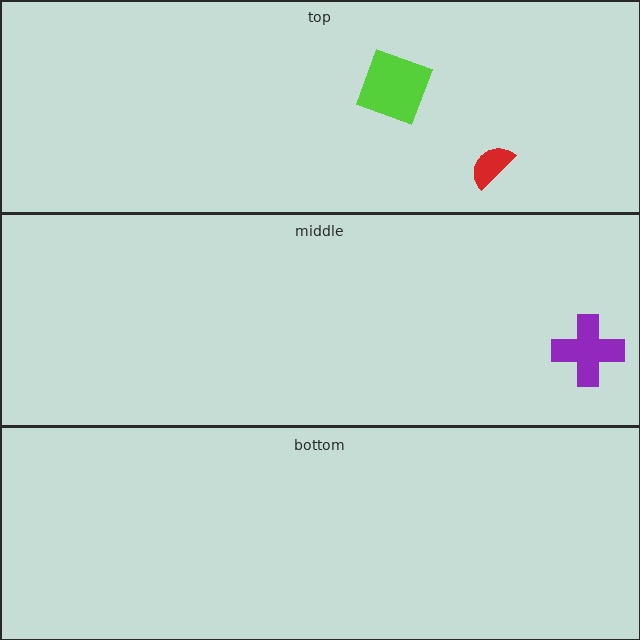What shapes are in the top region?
The lime square, the red semicircle.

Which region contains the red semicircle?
The top region.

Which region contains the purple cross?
The middle region.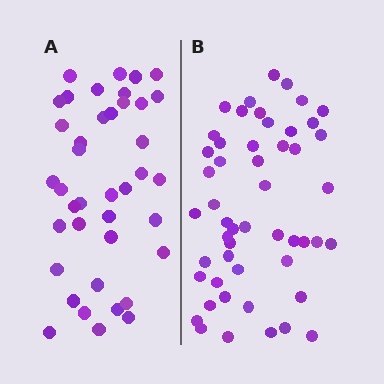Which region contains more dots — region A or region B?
Region B (the right region) has more dots.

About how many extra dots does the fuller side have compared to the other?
Region B has roughly 12 or so more dots than region A.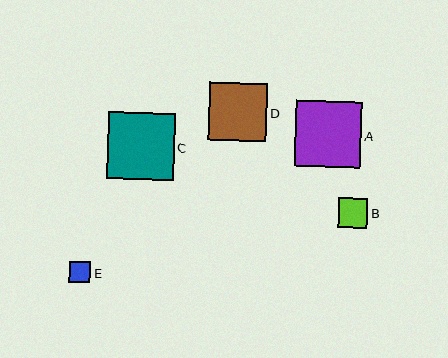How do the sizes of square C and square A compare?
Square C and square A are approximately the same size.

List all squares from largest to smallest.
From largest to smallest: C, A, D, B, E.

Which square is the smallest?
Square E is the smallest with a size of approximately 21 pixels.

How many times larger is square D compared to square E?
Square D is approximately 2.7 times the size of square E.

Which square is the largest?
Square C is the largest with a size of approximately 67 pixels.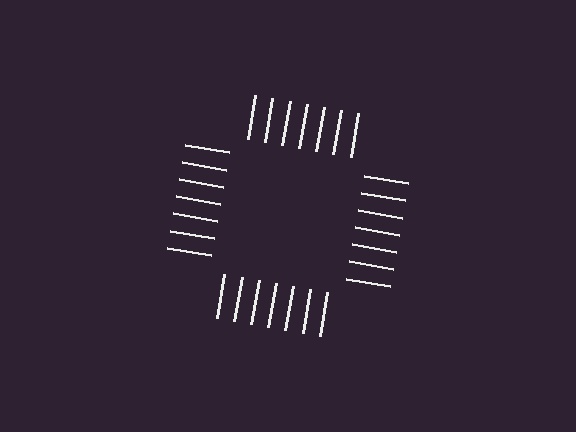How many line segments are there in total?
28 — 7 along each of the 4 edges.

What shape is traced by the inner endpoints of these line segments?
An illusory square — the line segments terminate on its edges but no continuous stroke is drawn.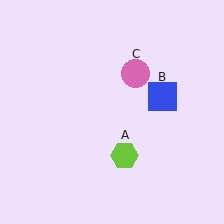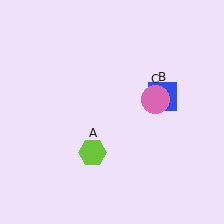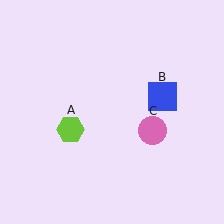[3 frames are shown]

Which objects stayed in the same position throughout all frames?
Blue square (object B) remained stationary.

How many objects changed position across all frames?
2 objects changed position: lime hexagon (object A), pink circle (object C).